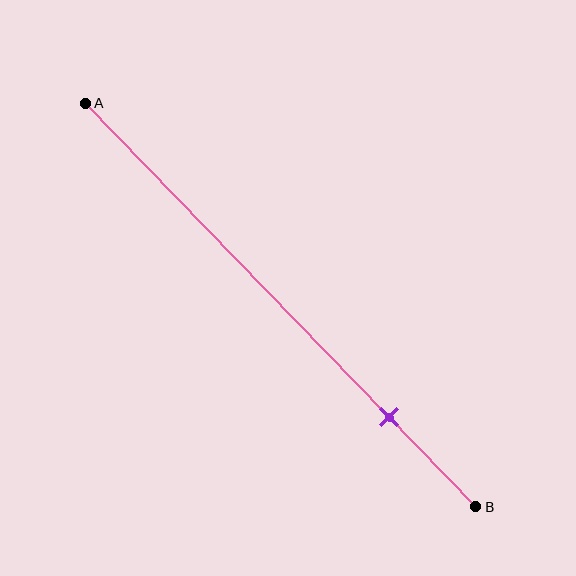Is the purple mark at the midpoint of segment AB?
No, the mark is at about 80% from A, not at the 50% midpoint.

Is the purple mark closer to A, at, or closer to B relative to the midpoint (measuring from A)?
The purple mark is closer to point B than the midpoint of segment AB.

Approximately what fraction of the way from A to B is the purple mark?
The purple mark is approximately 80% of the way from A to B.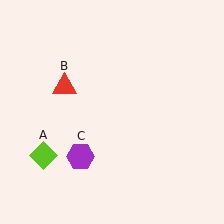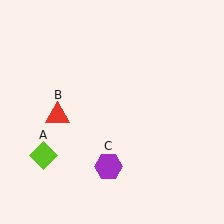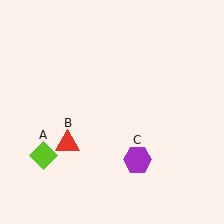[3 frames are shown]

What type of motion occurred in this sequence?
The red triangle (object B), purple hexagon (object C) rotated counterclockwise around the center of the scene.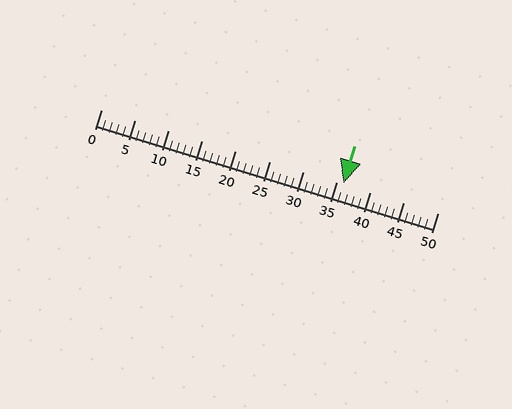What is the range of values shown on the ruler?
The ruler shows values from 0 to 50.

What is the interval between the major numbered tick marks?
The major tick marks are spaced 5 units apart.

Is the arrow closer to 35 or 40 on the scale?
The arrow is closer to 35.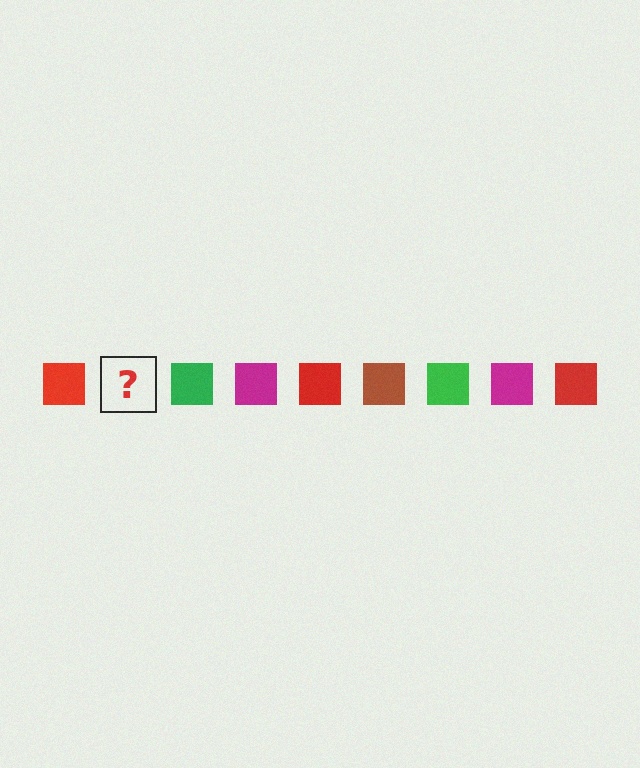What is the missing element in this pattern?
The missing element is a brown square.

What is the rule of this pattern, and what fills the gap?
The rule is that the pattern cycles through red, brown, green, magenta squares. The gap should be filled with a brown square.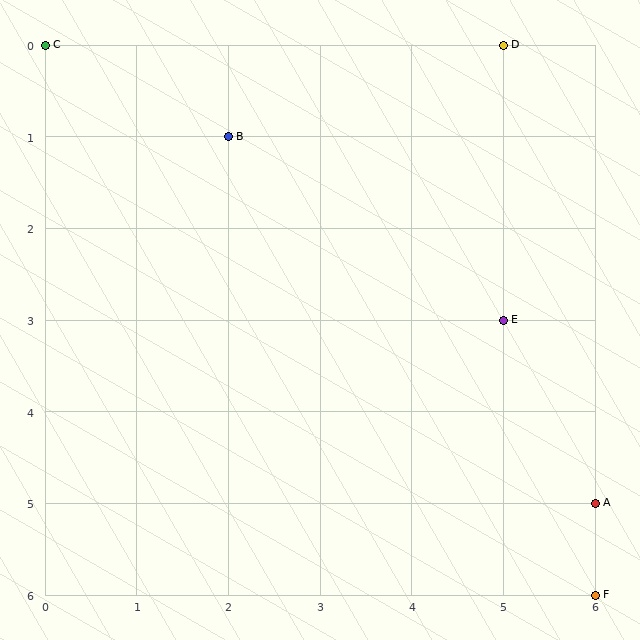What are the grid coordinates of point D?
Point D is at grid coordinates (5, 0).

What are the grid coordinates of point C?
Point C is at grid coordinates (0, 0).